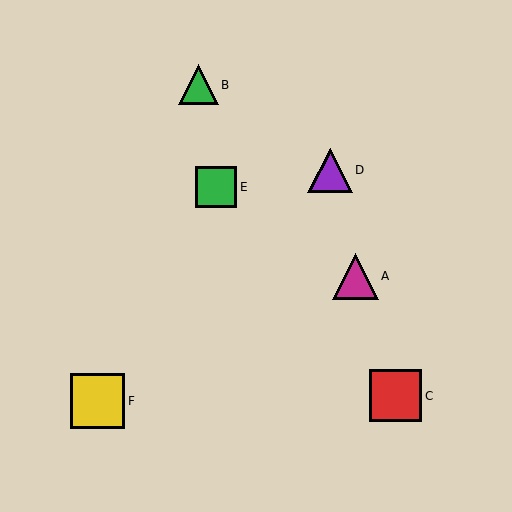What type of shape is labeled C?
Shape C is a red square.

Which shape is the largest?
The yellow square (labeled F) is the largest.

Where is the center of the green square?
The center of the green square is at (216, 187).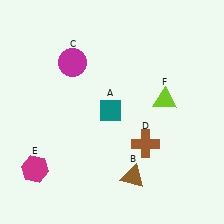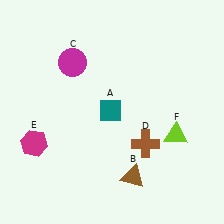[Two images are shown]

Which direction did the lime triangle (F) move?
The lime triangle (F) moved down.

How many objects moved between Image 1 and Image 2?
2 objects moved between the two images.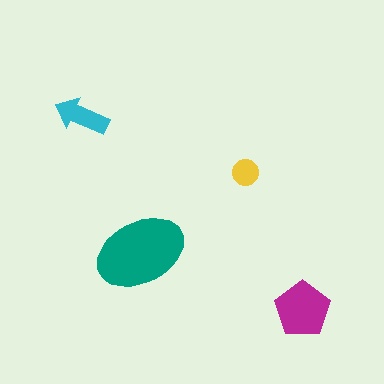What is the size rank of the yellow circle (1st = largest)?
4th.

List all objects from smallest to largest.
The yellow circle, the cyan arrow, the magenta pentagon, the teal ellipse.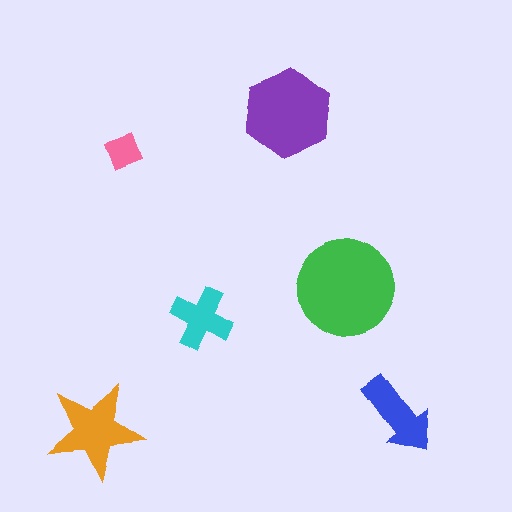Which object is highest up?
The purple hexagon is topmost.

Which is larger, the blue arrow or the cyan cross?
The blue arrow.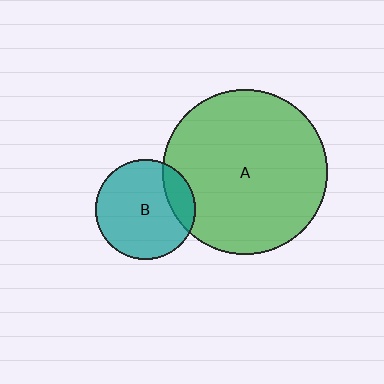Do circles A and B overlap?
Yes.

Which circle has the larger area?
Circle A (green).